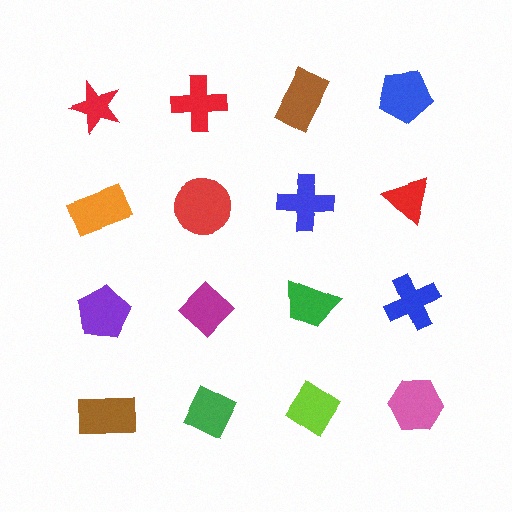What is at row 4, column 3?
A lime diamond.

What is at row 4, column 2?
A green diamond.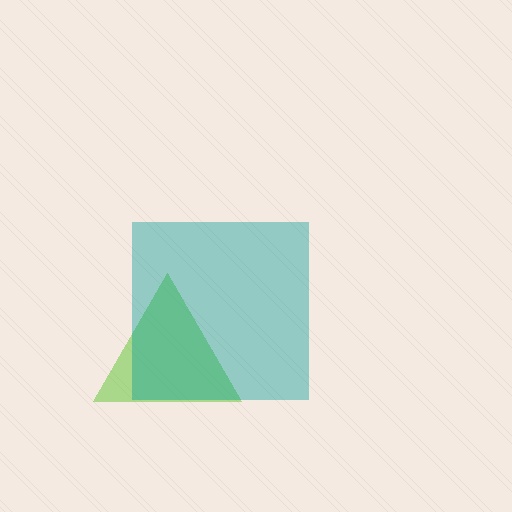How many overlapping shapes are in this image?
There are 2 overlapping shapes in the image.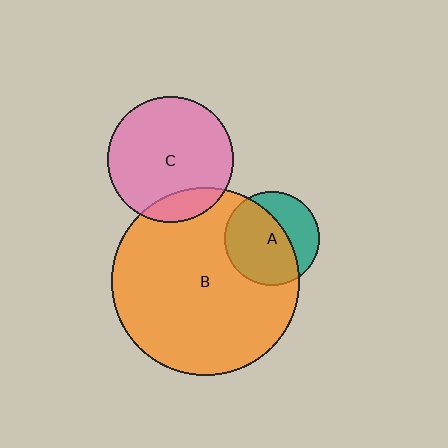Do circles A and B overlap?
Yes.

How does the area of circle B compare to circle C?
Approximately 2.2 times.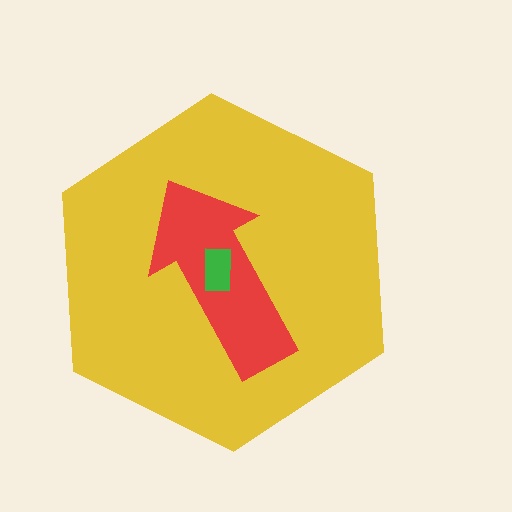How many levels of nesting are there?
3.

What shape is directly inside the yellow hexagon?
The red arrow.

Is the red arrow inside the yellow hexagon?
Yes.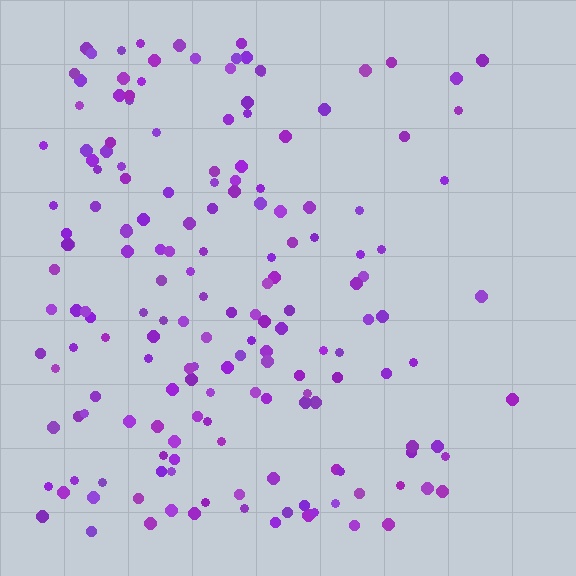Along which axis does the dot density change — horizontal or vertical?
Horizontal.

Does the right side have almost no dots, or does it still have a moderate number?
Still a moderate number, just noticeably fewer than the left.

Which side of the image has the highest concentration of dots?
The left.